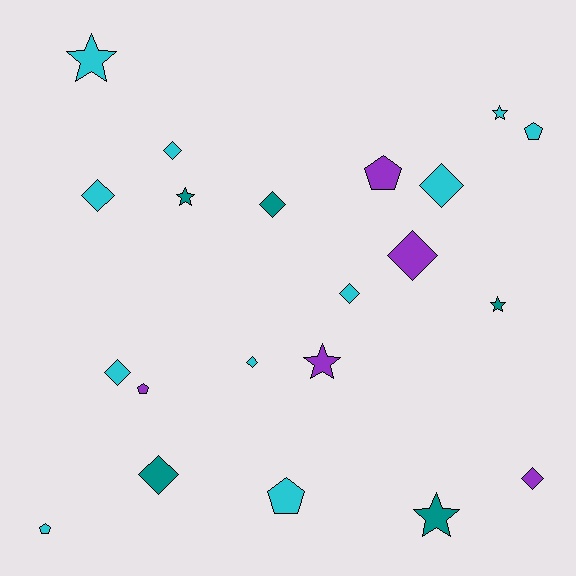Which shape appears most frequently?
Diamond, with 10 objects.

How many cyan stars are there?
There are 2 cyan stars.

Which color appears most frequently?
Cyan, with 11 objects.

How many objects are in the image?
There are 21 objects.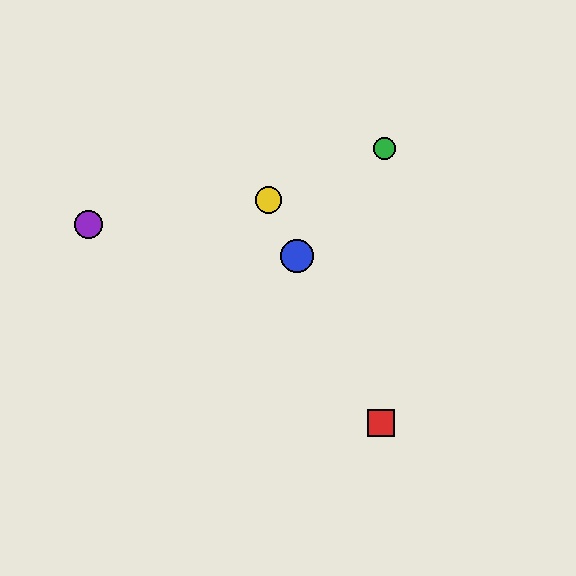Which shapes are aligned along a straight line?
The red square, the blue circle, the yellow circle are aligned along a straight line.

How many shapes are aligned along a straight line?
3 shapes (the red square, the blue circle, the yellow circle) are aligned along a straight line.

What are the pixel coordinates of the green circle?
The green circle is at (384, 148).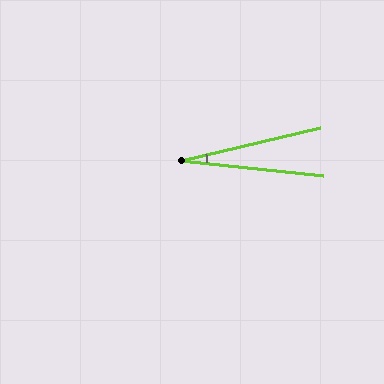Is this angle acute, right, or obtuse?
It is acute.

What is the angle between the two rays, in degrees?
Approximately 19 degrees.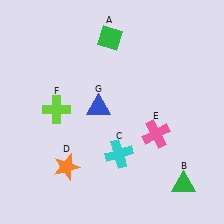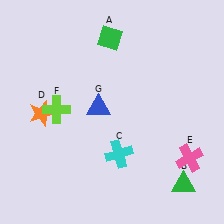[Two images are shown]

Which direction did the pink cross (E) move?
The pink cross (E) moved right.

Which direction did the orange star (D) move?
The orange star (D) moved up.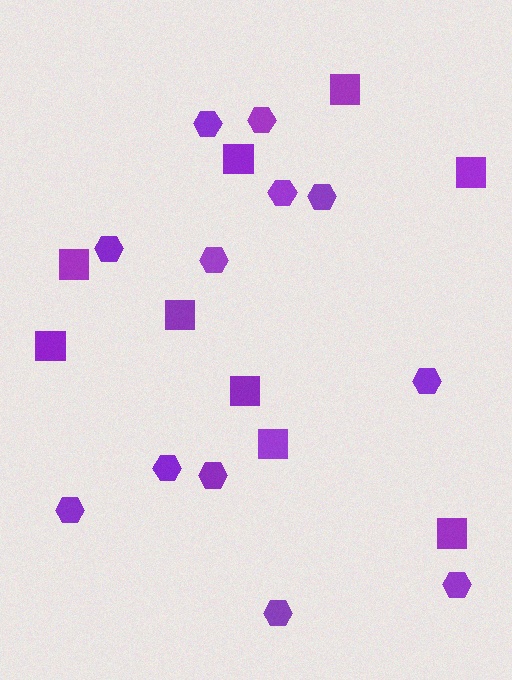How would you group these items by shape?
There are 2 groups: one group of hexagons (12) and one group of squares (9).